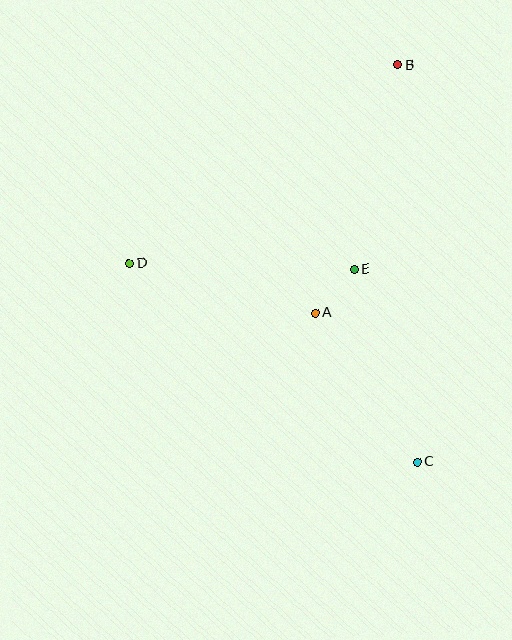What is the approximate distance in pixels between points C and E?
The distance between C and E is approximately 202 pixels.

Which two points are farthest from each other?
Points B and C are farthest from each other.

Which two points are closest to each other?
Points A and E are closest to each other.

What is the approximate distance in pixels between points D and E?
The distance between D and E is approximately 225 pixels.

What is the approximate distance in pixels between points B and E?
The distance between B and E is approximately 209 pixels.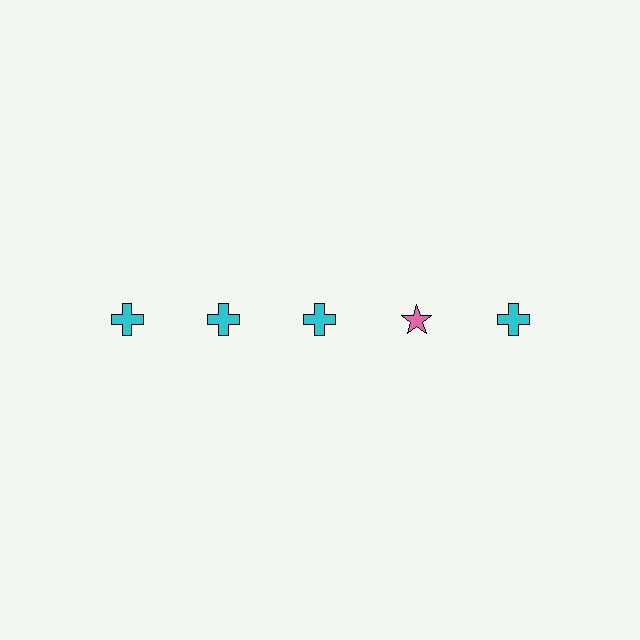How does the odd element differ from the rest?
It differs in both color (pink instead of cyan) and shape (star instead of cross).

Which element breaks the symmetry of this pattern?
The pink star in the top row, second from right column breaks the symmetry. All other shapes are cyan crosses.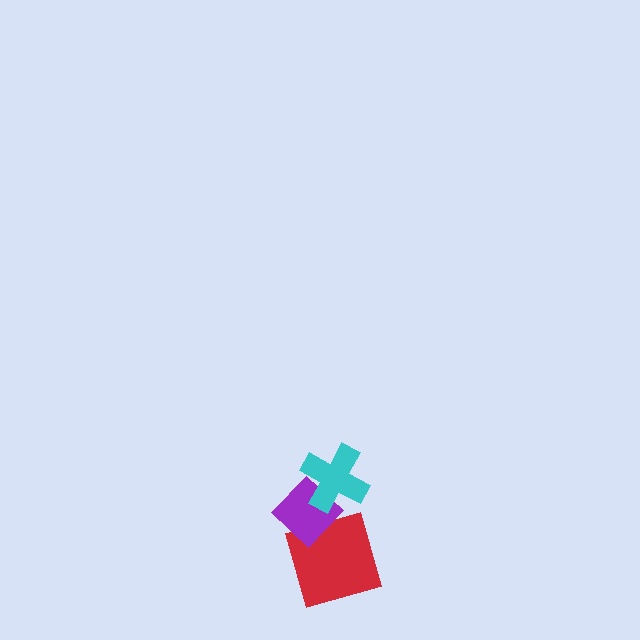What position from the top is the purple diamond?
The purple diamond is 2nd from the top.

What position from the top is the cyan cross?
The cyan cross is 1st from the top.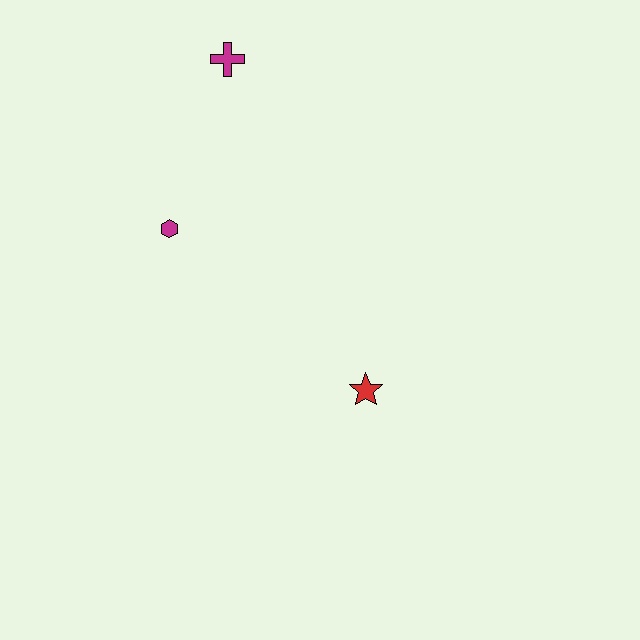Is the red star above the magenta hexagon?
No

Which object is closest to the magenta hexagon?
The magenta cross is closest to the magenta hexagon.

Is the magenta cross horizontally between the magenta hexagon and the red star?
Yes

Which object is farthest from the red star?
The magenta cross is farthest from the red star.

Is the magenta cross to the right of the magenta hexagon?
Yes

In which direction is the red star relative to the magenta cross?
The red star is below the magenta cross.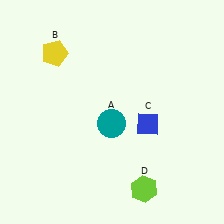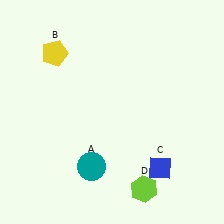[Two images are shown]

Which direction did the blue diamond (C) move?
The blue diamond (C) moved down.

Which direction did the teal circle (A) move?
The teal circle (A) moved down.